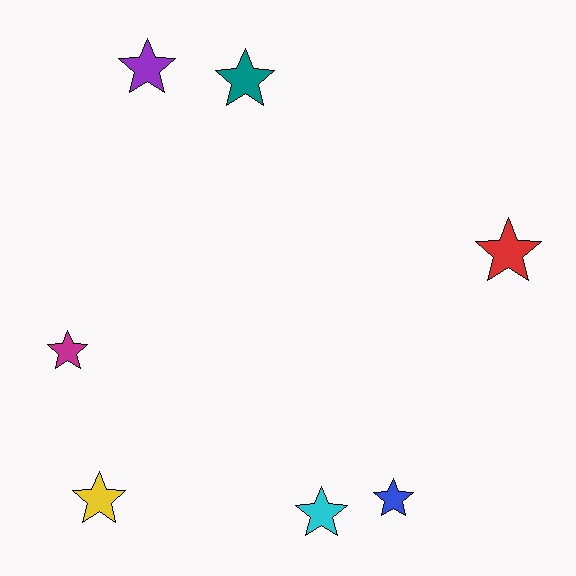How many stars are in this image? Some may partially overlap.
There are 7 stars.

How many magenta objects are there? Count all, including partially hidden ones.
There is 1 magenta object.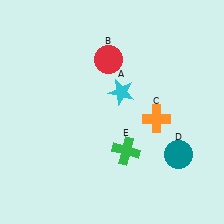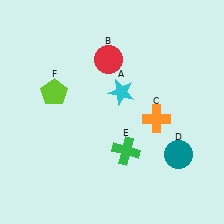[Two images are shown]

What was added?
A lime pentagon (F) was added in Image 2.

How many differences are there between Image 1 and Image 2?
There is 1 difference between the two images.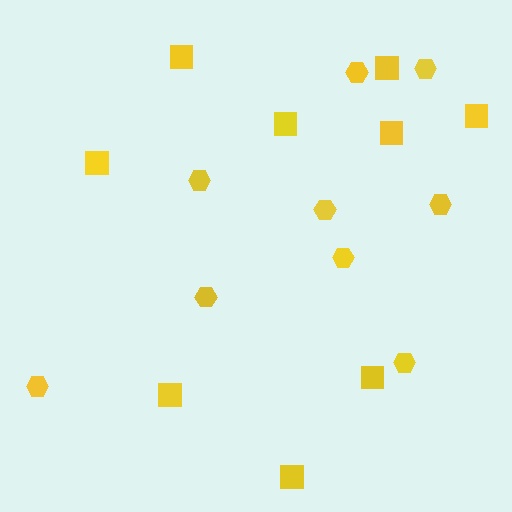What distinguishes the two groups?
There are 2 groups: one group of squares (9) and one group of hexagons (9).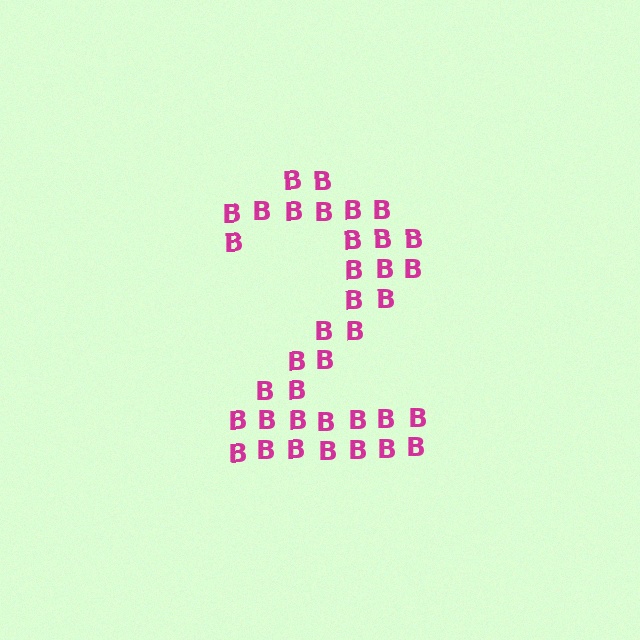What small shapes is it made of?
It is made of small letter B's.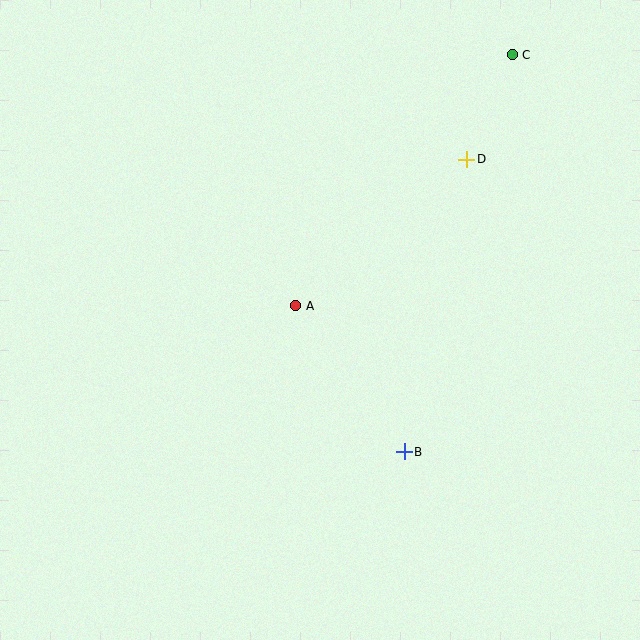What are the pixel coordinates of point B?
Point B is at (404, 452).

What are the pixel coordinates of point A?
Point A is at (296, 306).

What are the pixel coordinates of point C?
Point C is at (512, 55).